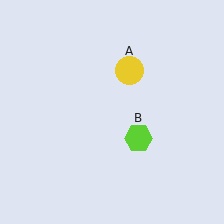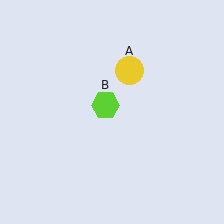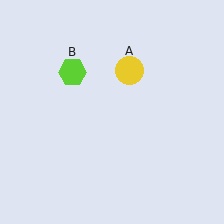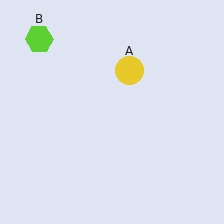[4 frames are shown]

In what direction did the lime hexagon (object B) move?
The lime hexagon (object B) moved up and to the left.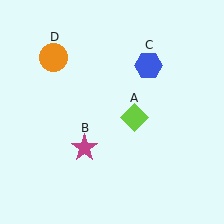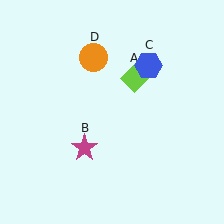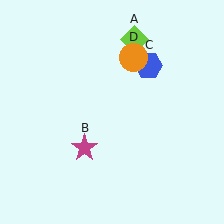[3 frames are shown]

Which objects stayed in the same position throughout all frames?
Magenta star (object B) and blue hexagon (object C) remained stationary.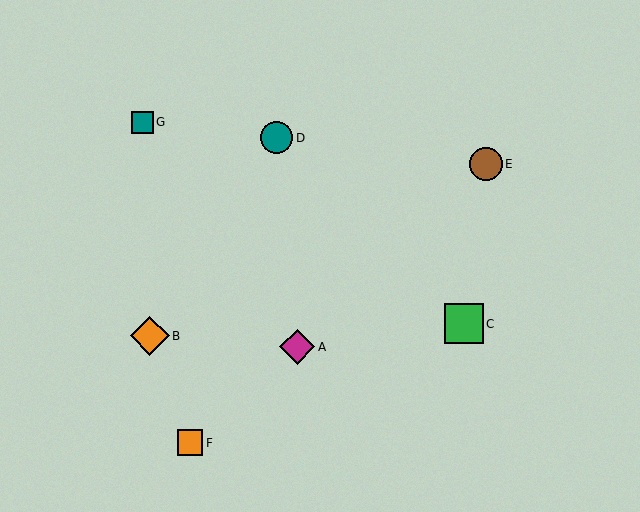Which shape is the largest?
The green square (labeled C) is the largest.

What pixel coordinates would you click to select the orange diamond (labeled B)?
Click at (150, 336) to select the orange diamond B.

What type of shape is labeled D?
Shape D is a teal circle.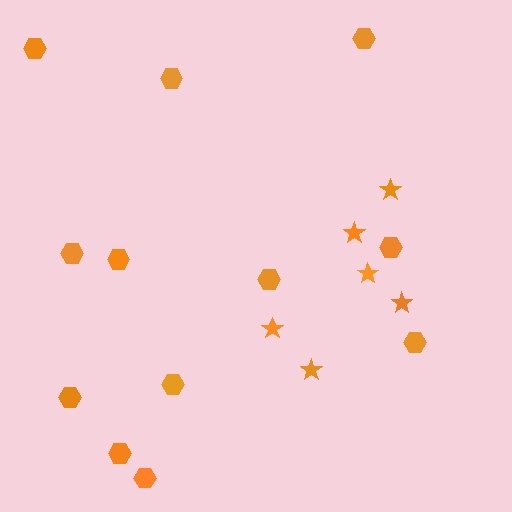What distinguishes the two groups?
There are 2 groups: one group of stars (6) and one group of hexagons (12).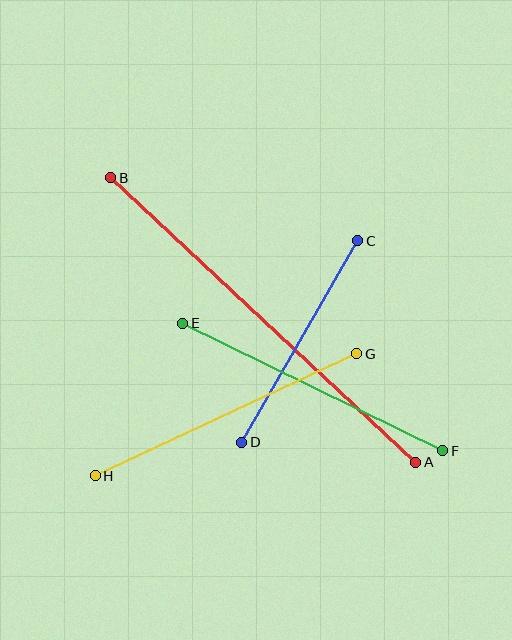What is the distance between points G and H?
The distance is approximately 289 pixels.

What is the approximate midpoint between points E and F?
The midpoint is at approximately (313, 387) pixels.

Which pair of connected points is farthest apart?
Points A and B are farthest apart.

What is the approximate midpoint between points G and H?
The midpoint is at approximately (226, 415) pixels.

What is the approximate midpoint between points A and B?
The midpoint is at approximately (263, 320) pixels.